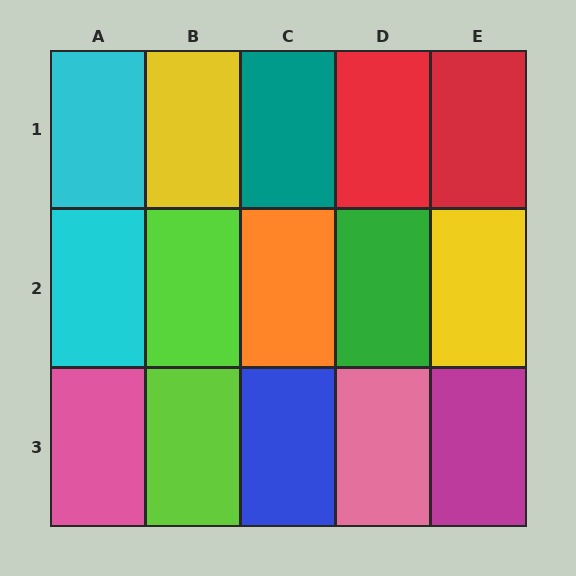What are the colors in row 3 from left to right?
Pink, lime, blue, pink, magenta.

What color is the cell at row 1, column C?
Teal.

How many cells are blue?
1 cell is blue.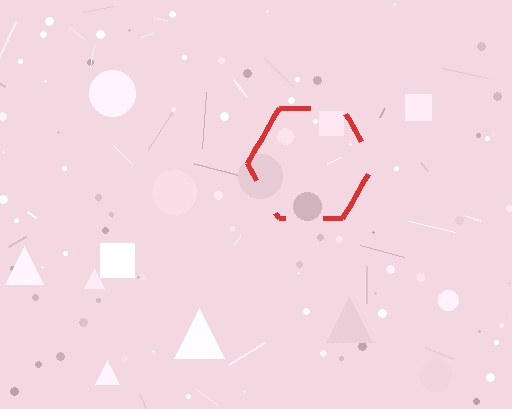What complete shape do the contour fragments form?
The contour fragments form a hexagon.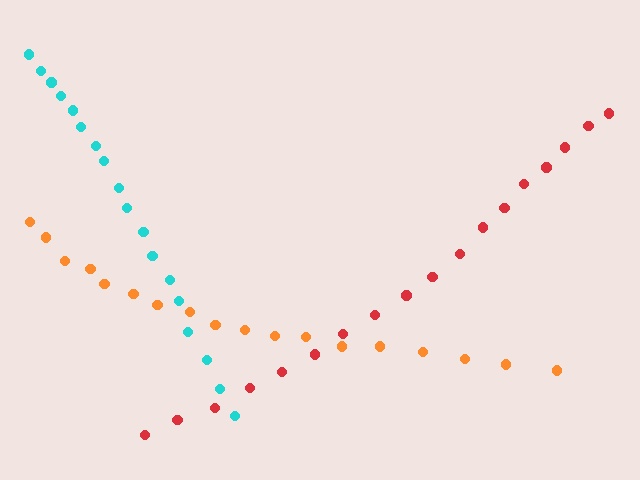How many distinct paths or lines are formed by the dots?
There are 3 distinct paths.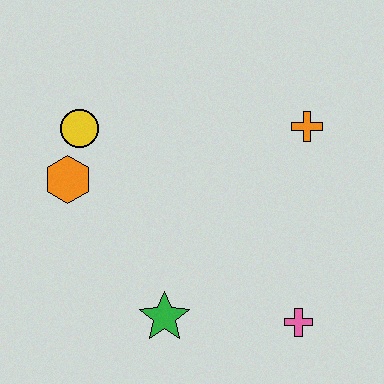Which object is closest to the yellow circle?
The orange hexagon is closest to the yellow circle.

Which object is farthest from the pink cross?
The yellow circle is farthest from the pink cross.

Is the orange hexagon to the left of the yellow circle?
Yes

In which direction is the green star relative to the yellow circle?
The green star is below the yellow circle.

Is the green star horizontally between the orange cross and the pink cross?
No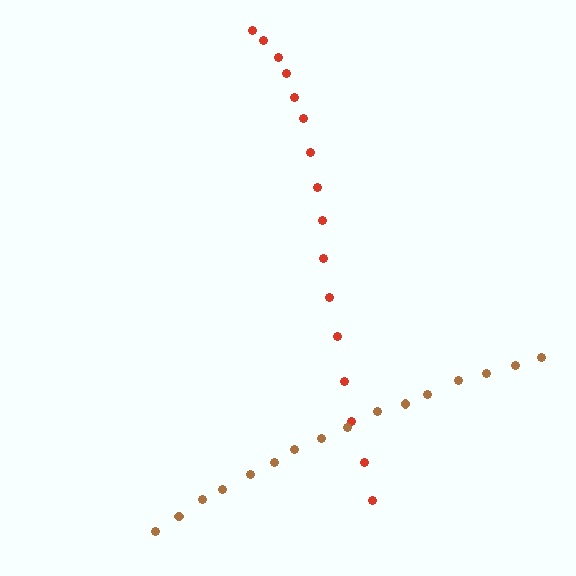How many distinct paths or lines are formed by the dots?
There are 2 distinct paths.